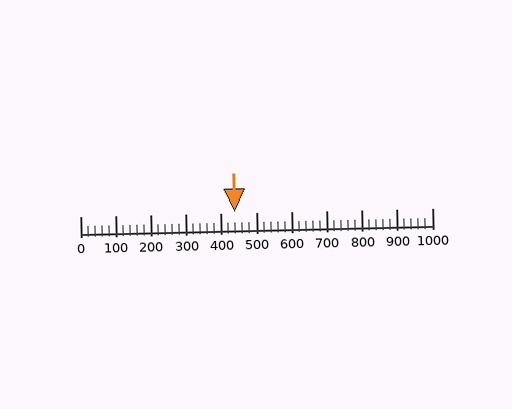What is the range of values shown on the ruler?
The ruler shows values from 0 to 1000.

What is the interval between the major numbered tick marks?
The major tick marks are spaced 100 units apart.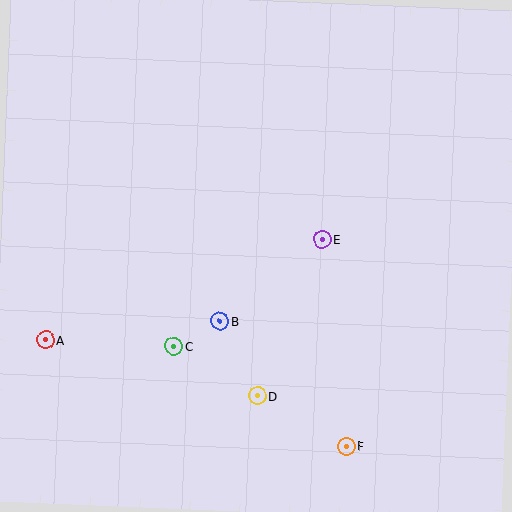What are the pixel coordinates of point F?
Point F is at (346, 446).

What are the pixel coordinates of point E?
Point E is at (322, 240).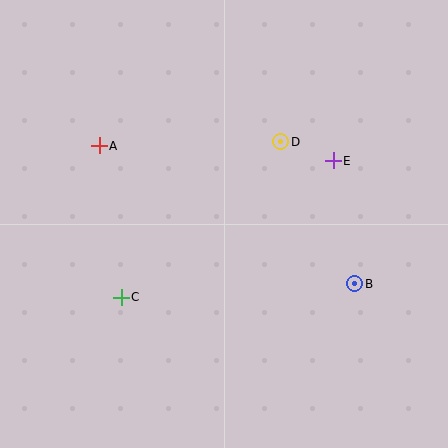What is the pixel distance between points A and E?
The distance between A and E is 234 pixels.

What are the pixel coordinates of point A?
Point A is at (99, 146).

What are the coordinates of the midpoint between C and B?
The midpoint between C and B is at (238, 290).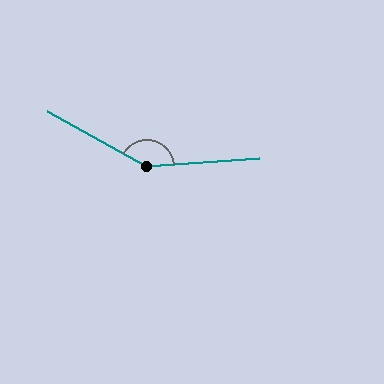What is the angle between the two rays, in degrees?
Approximately 147 degrees.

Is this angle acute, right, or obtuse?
It is obtuse.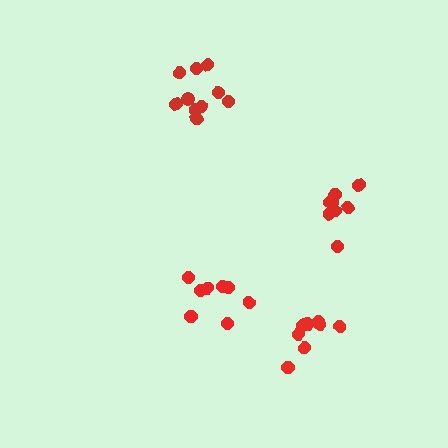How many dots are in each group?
Group 1: 9 dots, Group 2: 9 dots, Group 3: 8 dots, Group 4: 10 dots (36 total).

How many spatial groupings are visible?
There are 4 spatial groupings.